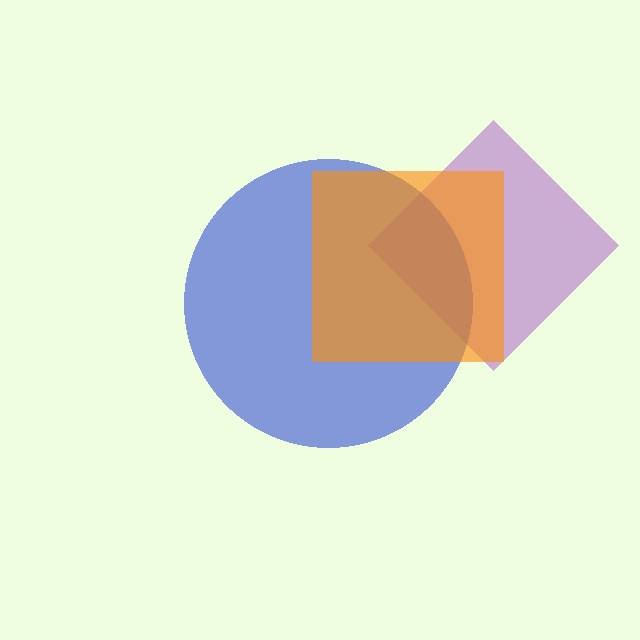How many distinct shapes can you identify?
There are 3 distinct shapes: a purple diamond, a blue circle, an orange square.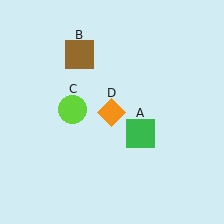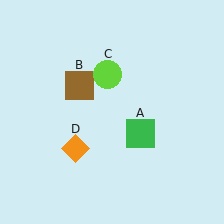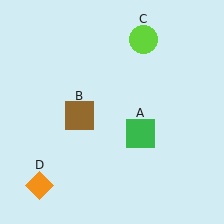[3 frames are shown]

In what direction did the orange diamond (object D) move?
The orange diamond (object D) moved down and to the left.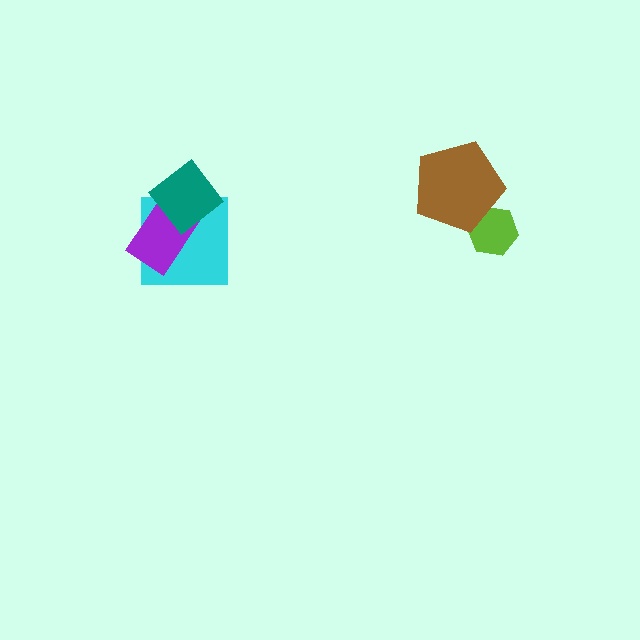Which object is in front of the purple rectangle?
The teal diamond is in front of the purple rectangle.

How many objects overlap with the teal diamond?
2 objects overlap with the teal diamond.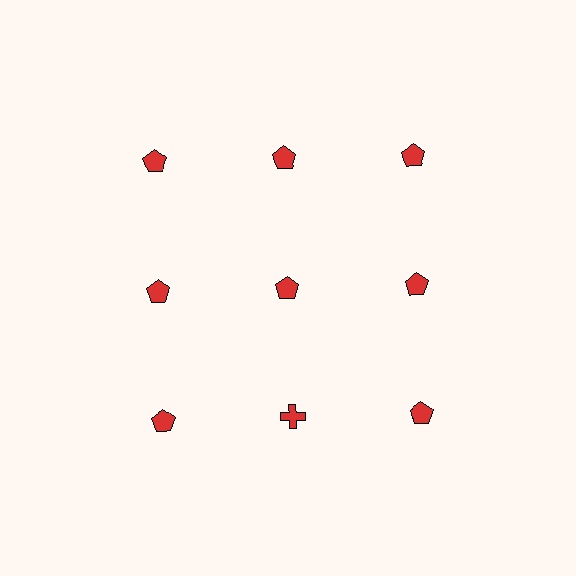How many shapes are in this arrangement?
There are 9 shapes arranged in a grid pattern.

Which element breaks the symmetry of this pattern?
The red cross in the third row, second from left column breaks the symmetry. All other shapes are red pentagons.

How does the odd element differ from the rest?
It has a different shape: cross instead of pentagon.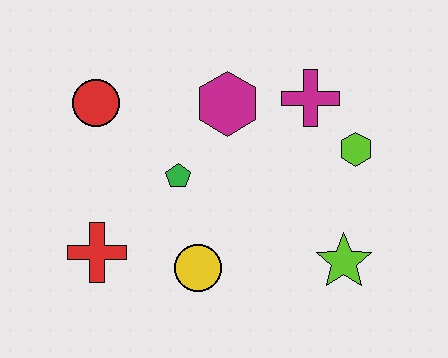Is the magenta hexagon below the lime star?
No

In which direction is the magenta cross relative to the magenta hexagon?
The magenta cross is to the right of the magenta hexagon.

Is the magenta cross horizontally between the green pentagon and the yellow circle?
No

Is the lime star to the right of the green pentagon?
Yes